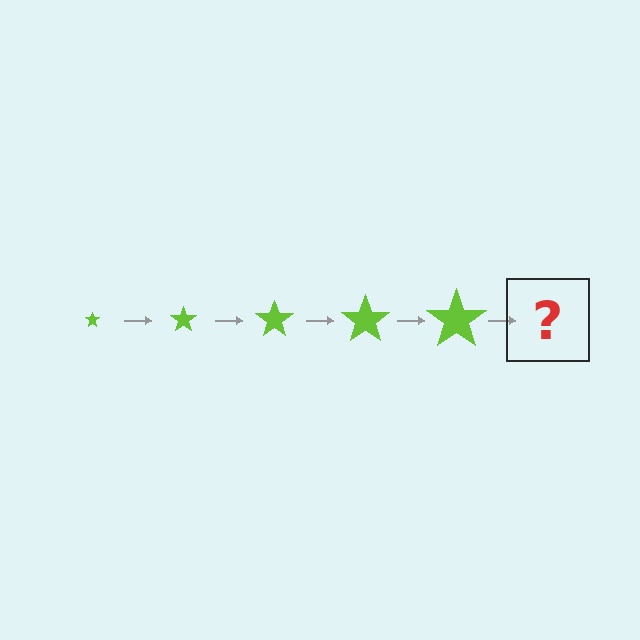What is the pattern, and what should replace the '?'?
The pattern is that the star gets progressively larger each step. The '?' should be a lime star, larger than the previous one.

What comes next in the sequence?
The next element should be a lime star, larger than the previous one.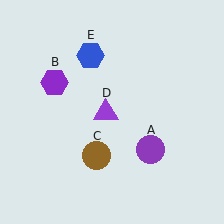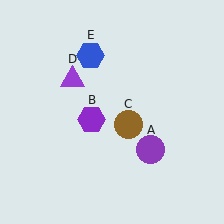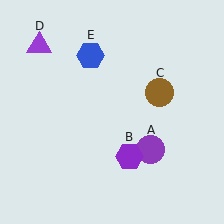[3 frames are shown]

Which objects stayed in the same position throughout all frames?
Purple circle (object A) and blue hexagon (object E) remained stationary.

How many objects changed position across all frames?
3 objects changed position: purple hexagon (object B), brown circle (object C), purple triangle (object D).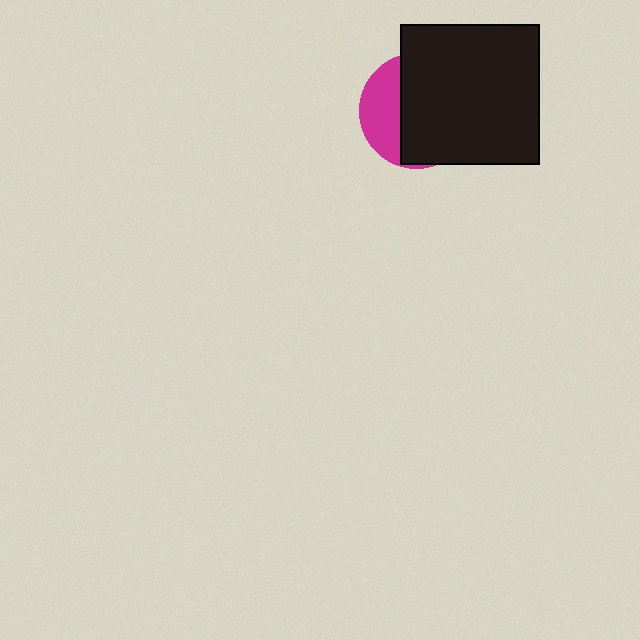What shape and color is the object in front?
The object in front is a black square.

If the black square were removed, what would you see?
You would see the complete magenta circle.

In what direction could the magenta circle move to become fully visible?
The magenta circle could move left. That would shift it out from behind the black square entirely.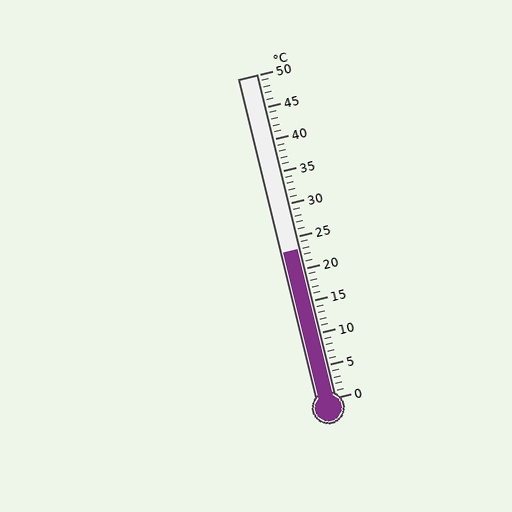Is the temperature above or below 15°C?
The temperature is above 15°C.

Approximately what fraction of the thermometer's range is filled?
The thermometer is filled to approximately 45% of its range.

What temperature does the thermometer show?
The thermometer shows approximately 23°C.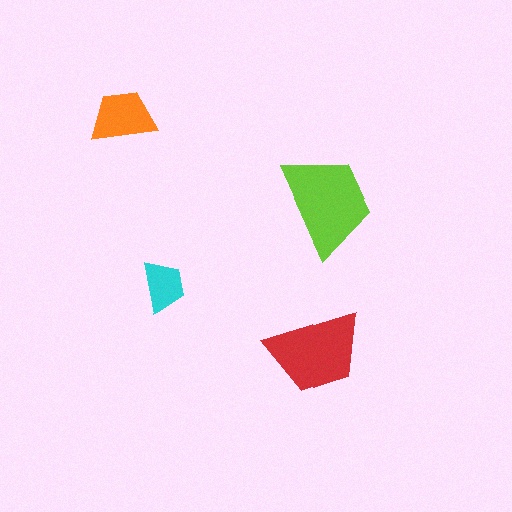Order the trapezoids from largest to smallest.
the lime one, the red one, the orange one, the cyan one.